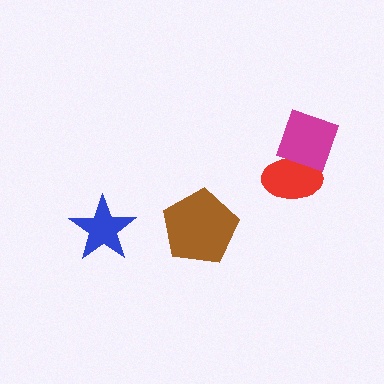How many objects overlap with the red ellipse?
1 object overlaps with the red ellipse.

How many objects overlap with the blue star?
0 objects overlap with the blue star.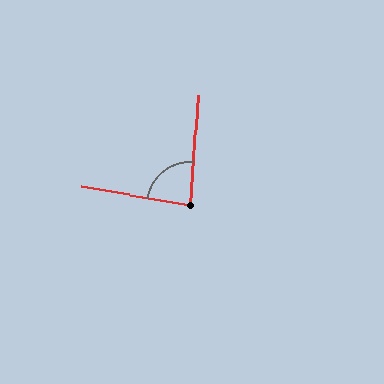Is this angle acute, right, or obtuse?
It is acute.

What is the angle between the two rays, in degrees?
Approximately 85 degrees.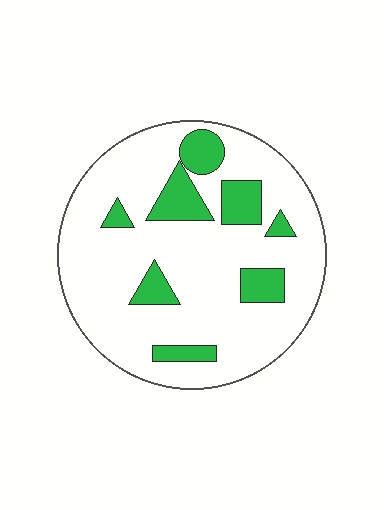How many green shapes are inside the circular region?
8.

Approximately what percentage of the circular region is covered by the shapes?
Approximately 20%.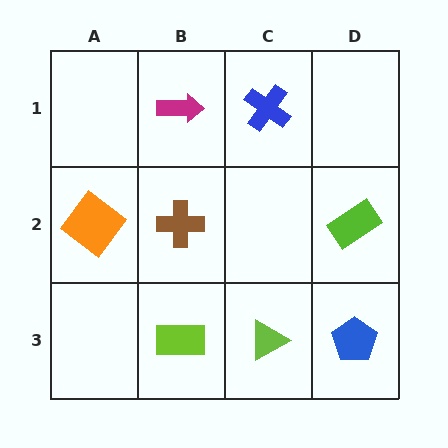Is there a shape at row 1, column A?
No, that cell is empty.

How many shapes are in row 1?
2 shapes.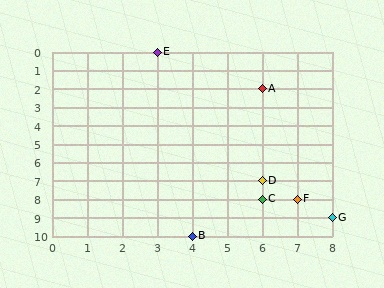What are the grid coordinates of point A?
Point A is at grid coordinates (6, 2).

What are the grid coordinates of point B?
Point B is at grid coordinates (4, 10).